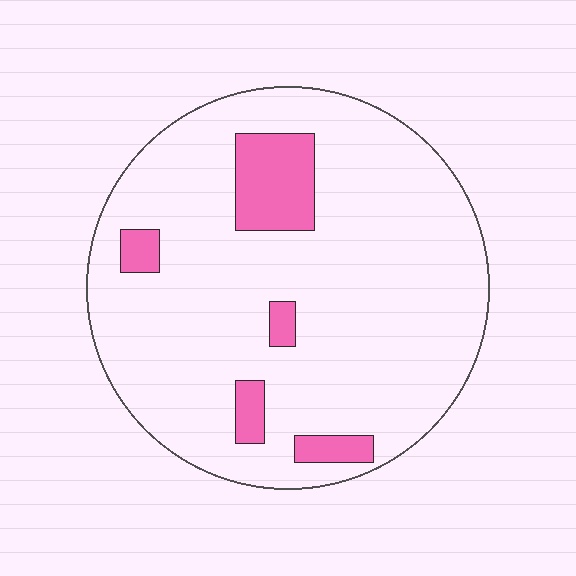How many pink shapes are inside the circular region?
5.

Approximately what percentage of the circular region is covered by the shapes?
Approximately 10%.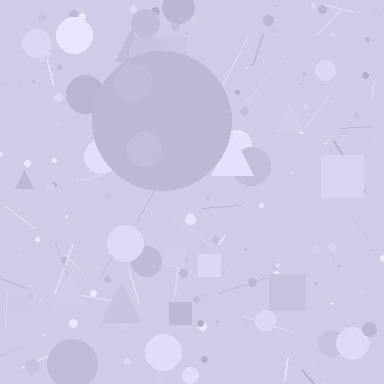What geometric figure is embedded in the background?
A circle is embedded in the background.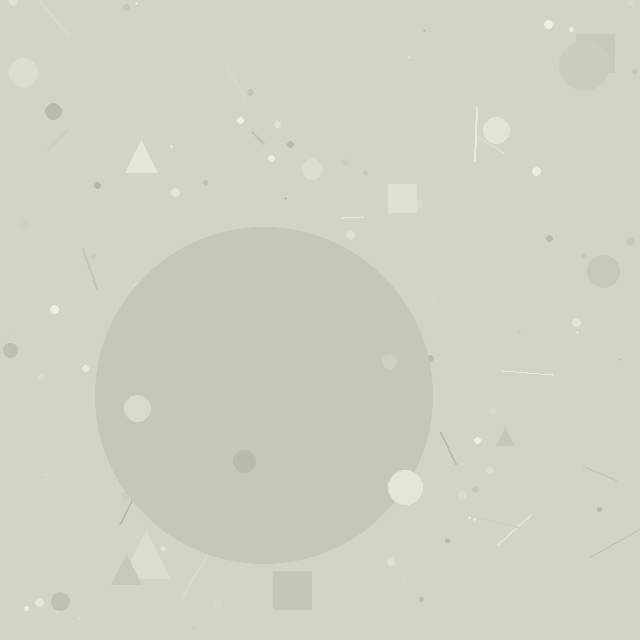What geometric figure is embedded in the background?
A circle is embedded in the background.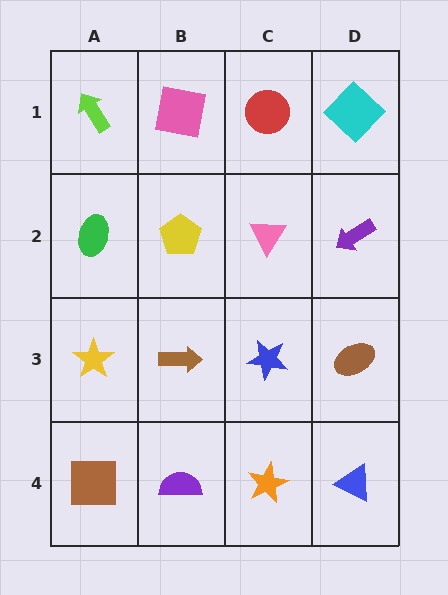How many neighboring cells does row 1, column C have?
3.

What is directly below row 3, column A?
A brown square.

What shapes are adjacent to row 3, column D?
A purple arrow (row 2, column D), a blue triangle (row 4, column D), a blue star (row 3, column C).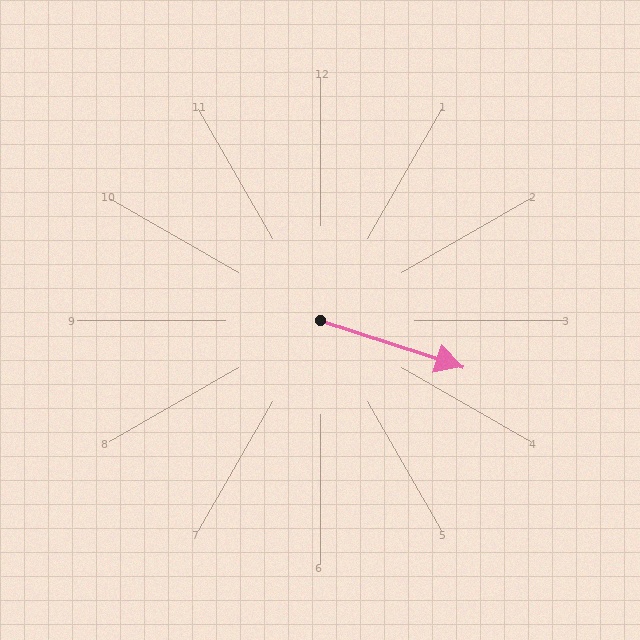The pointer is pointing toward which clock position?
Roughly 4 o'clock.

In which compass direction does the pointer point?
East.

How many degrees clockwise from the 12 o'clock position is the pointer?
Approximately 108 degrees.